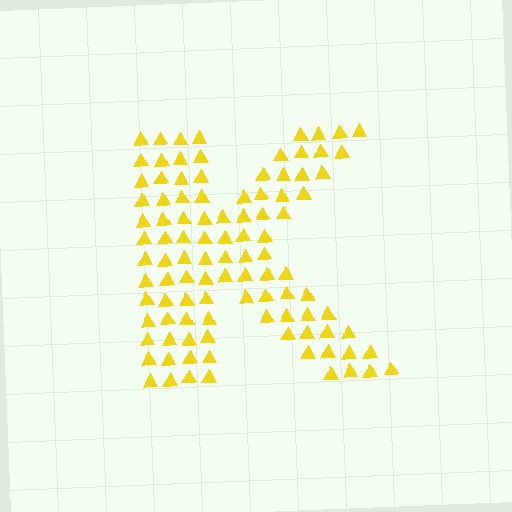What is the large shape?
The large shape is the letter K.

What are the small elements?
The small elements are triangles.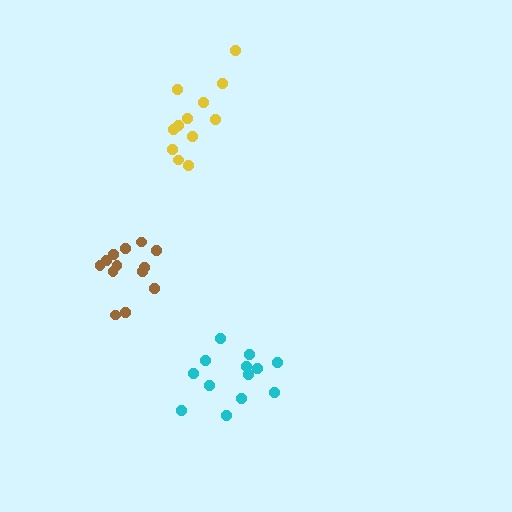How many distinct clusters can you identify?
There are 3 distinct clusters.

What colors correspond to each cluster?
The clusters are colored: brown, cyan, yellow.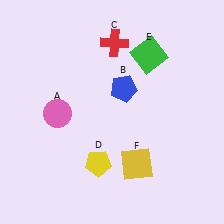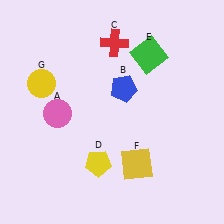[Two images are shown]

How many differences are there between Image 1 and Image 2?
There is 1 difference between the two images.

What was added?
A yellow circle (G) was added in Image 2.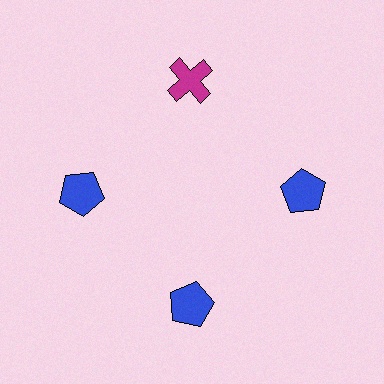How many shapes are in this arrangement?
There are 4 shapes arranged in a ring pattern.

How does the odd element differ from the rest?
It differs in both color (magenta instead of blue) and shape (cross instead of pentagon).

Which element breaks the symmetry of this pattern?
The magenta cross at roughly the 12 o'clock position breaks the symmetry. All other shapes are blue pentagons.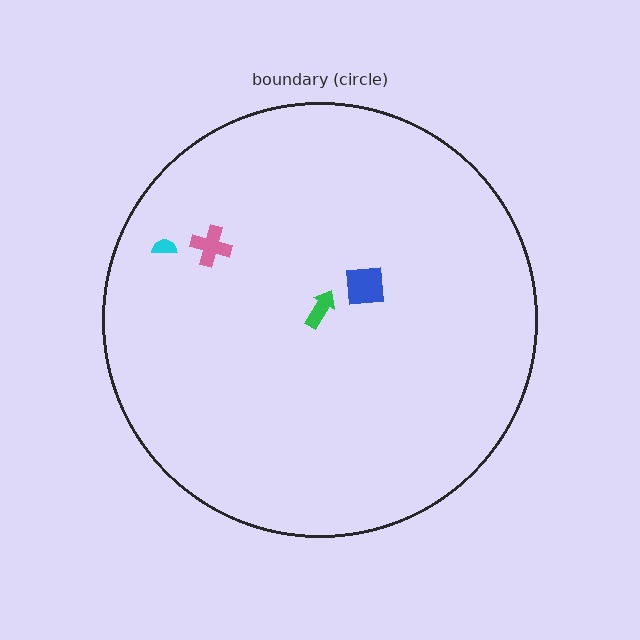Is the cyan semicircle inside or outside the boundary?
Inside.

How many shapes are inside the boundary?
4 inside, 0 outside.